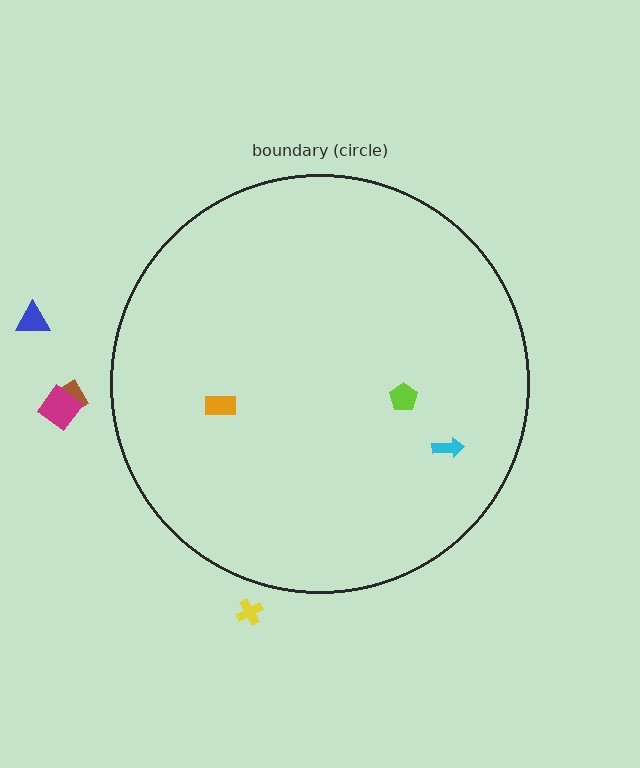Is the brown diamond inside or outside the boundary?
Outside.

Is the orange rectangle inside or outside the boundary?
Inside.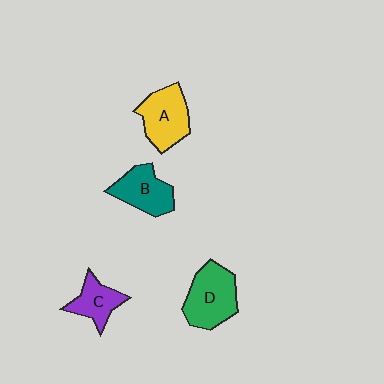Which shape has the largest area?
Shape D (green).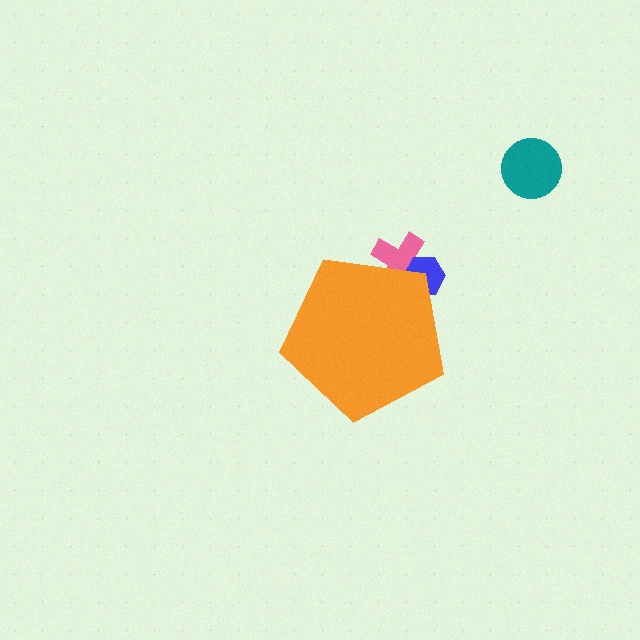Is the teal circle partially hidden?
No, the teal circle is fully visible.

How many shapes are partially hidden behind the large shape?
2 shapes are partially hidden.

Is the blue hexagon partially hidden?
Yes, the blue hexagon is partially hidden behind the orange pentagon.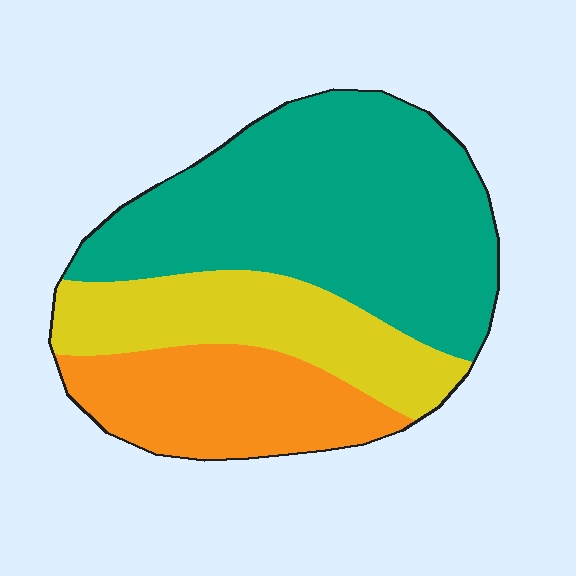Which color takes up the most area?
Teal, at roughly 50%.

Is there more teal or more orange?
Teal.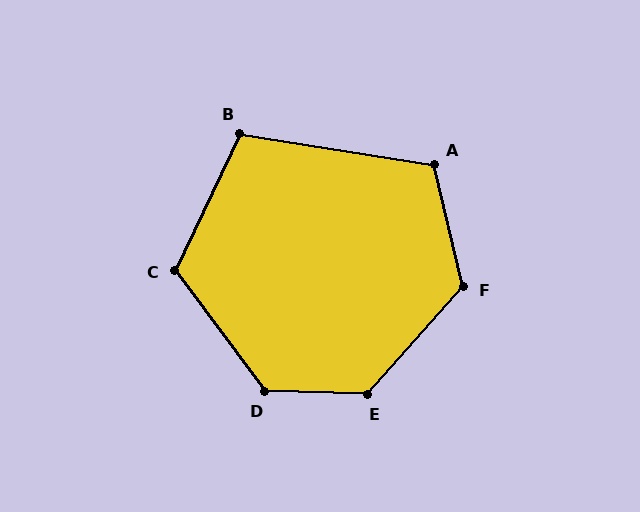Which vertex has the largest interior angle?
E, at approximately 130 degrees.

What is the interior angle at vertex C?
Approximately 118 degrees (obtuse).